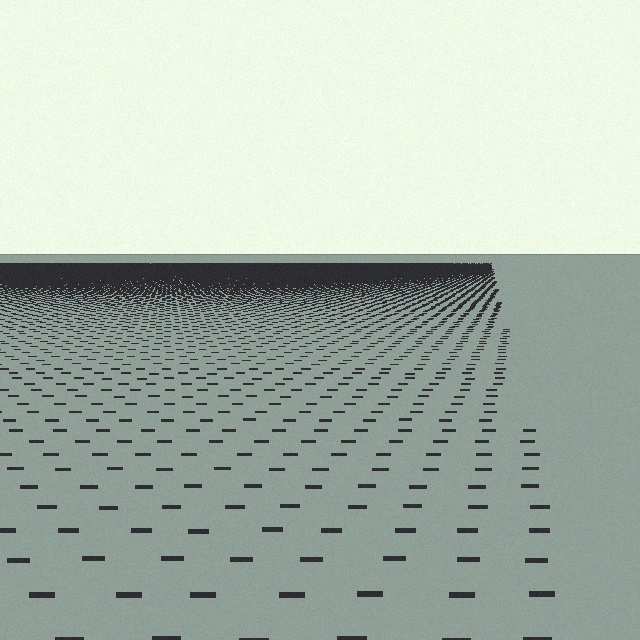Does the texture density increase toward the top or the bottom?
Density increases toward the top.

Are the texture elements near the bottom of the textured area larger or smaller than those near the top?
Larger. Near the bottom, elements are closer to the viewer and appear at a bigger on-screen size.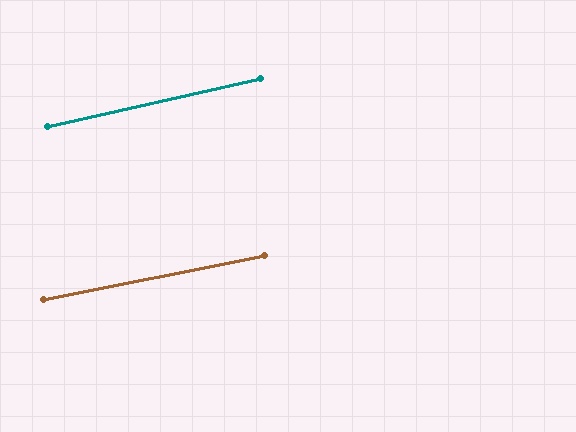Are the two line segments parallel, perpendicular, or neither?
Parallel — their directions differ by only 1.6°.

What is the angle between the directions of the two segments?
Approximately 2 degrees.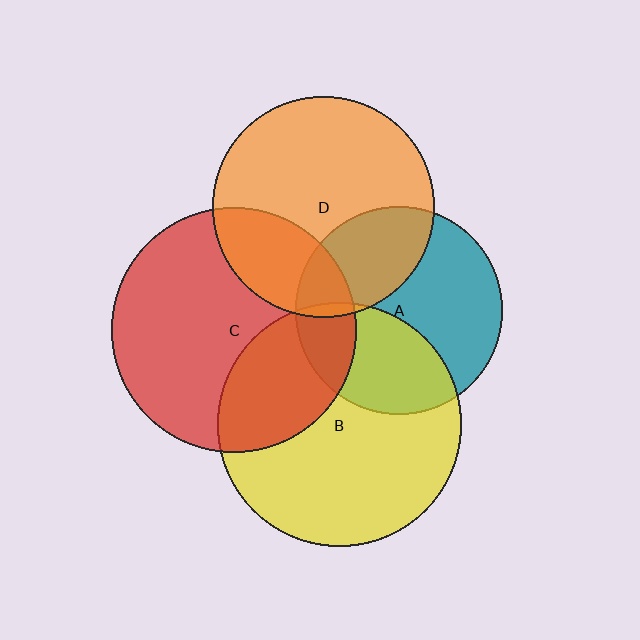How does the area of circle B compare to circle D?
Approximately 1.2 times.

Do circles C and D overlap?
Yes.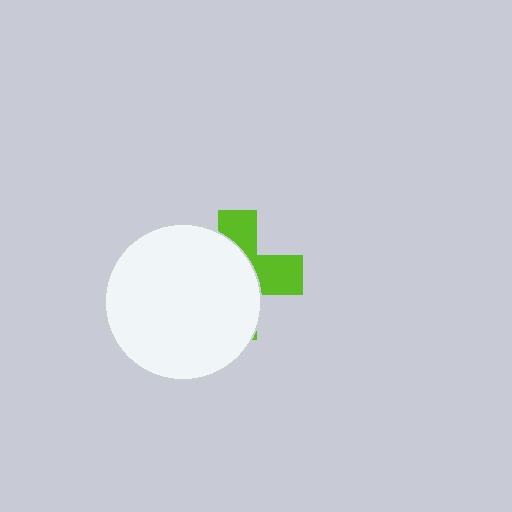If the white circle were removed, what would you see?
You would see the complete lime cross.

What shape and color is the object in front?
The object in front is a white circle.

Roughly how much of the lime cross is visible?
A small part of it is visible (roughly 38%).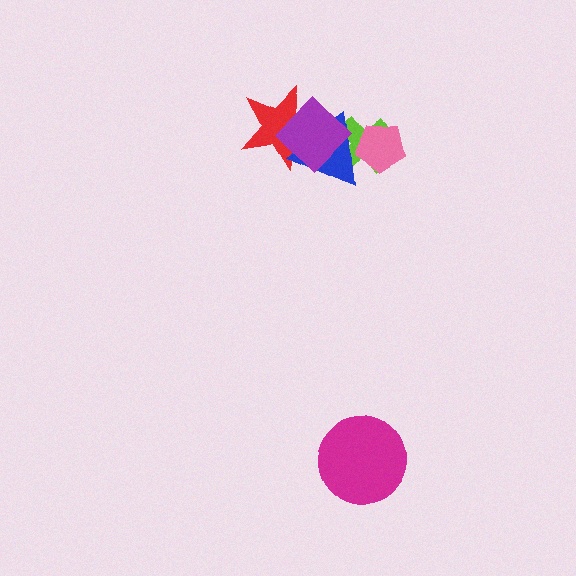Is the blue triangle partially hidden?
Yes, it is partially covered by another shape.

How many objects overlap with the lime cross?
3 objects overlap with the lime cross.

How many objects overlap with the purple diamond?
3 objects overlap with the purple diamond.